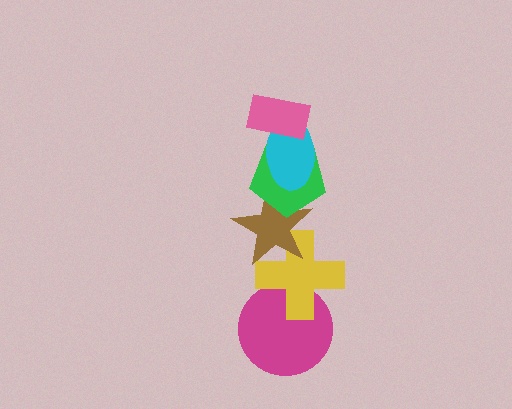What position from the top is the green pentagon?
The green pentagon is 3rd from the top.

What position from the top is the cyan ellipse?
The cyan ellipse is 2nd from the top.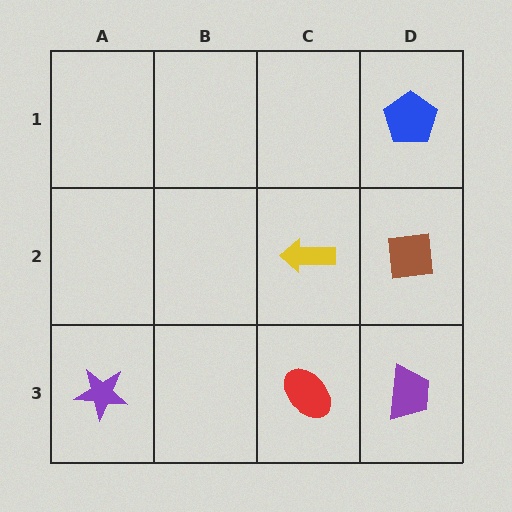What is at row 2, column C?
A yellow arrow.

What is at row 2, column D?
A brown square.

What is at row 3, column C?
A red ellipse.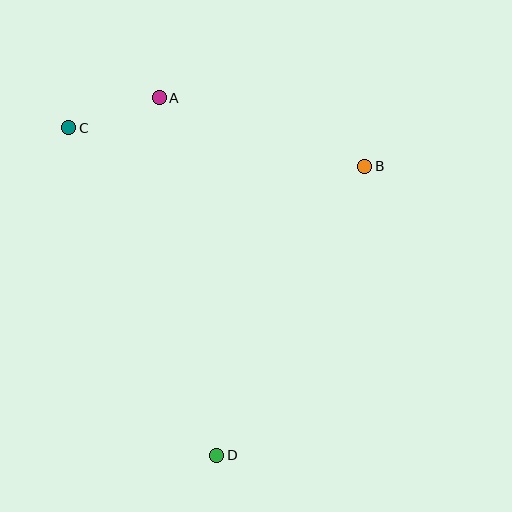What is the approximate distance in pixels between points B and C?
The distance between B and C is approximately 298 pixels.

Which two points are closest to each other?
Points A and C are closest to each other.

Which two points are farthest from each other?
Points A and D are farthest from each other.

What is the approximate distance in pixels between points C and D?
The distance between C and D is approximately 359 pixels.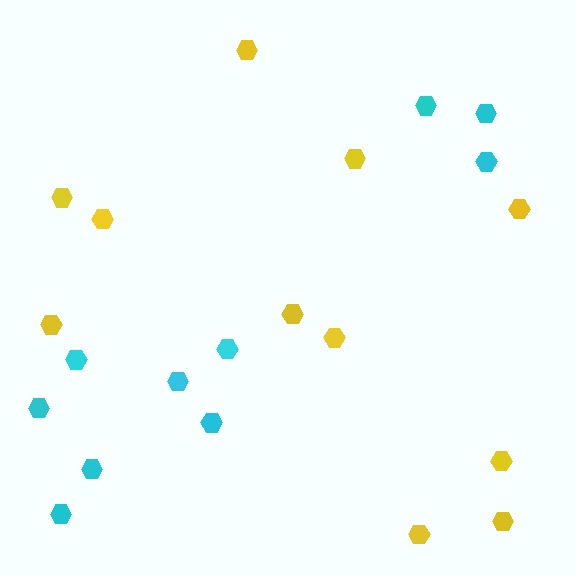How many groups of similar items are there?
There are 2 groups: one group of yellow hexagons (11) and one group of cyan hexagons (10).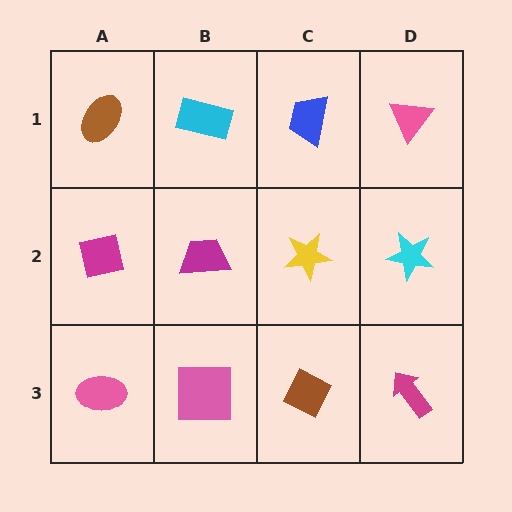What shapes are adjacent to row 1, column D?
A cyan star (row 2, column D), a blue trapezoid (row 1, column C).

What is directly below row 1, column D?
A cyan star.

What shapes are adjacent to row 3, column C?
A yellow star (row 2, column C), a pink square (row 3, column B), a magenta arrow (row 3, column D).